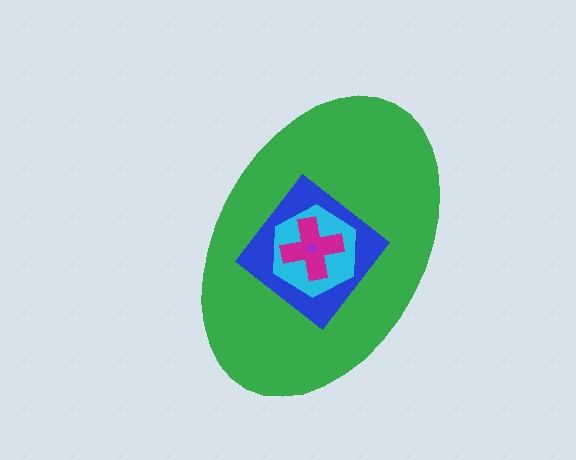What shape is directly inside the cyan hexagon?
The magenta cross.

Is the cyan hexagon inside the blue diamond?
Yes.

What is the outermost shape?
The green ellipse.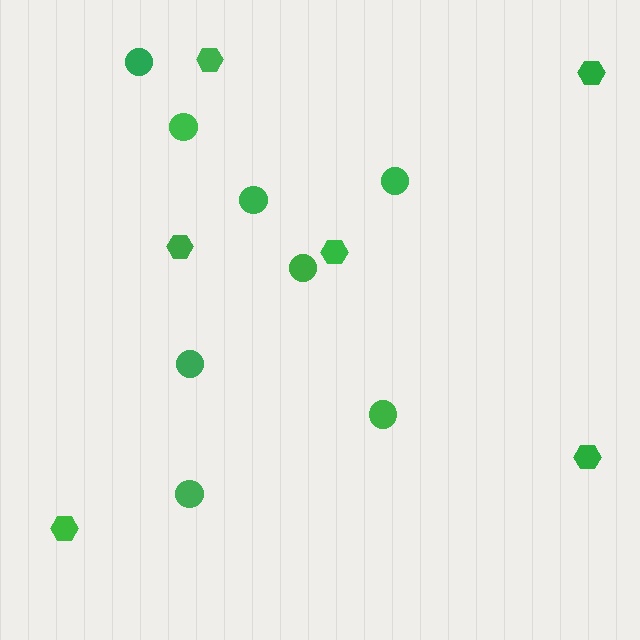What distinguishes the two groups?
There are 2 groups: one group of circles (8) and one group of hexagons (6).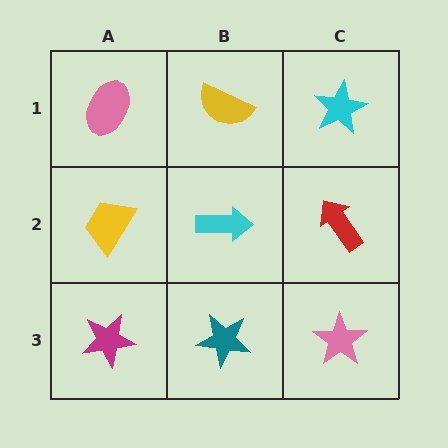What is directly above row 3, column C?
A red arrow.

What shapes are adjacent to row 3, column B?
A cyan arrow (row 2, column B), a magenta star (row 3, column A), a pink star (row 3, column C).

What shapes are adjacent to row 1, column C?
A red arrow (row 2, column C), a yellow semicircle (row 1, column B).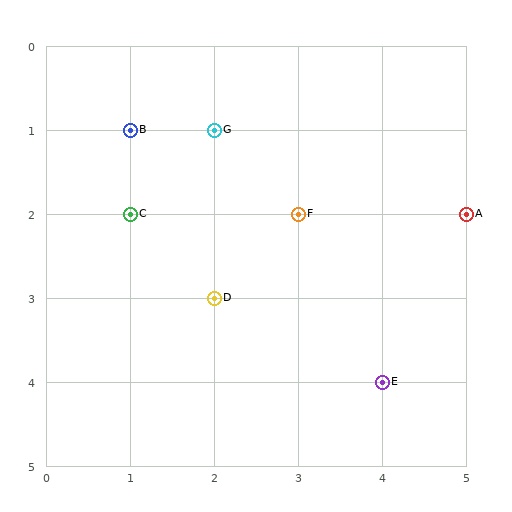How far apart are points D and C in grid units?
Points D and C are 1 column and 1 row apart (about 1.4 grid units diagonally).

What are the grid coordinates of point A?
Point A is at grid coordinates (5, 2).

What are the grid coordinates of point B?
Point B is at grid coordinates (1, 1).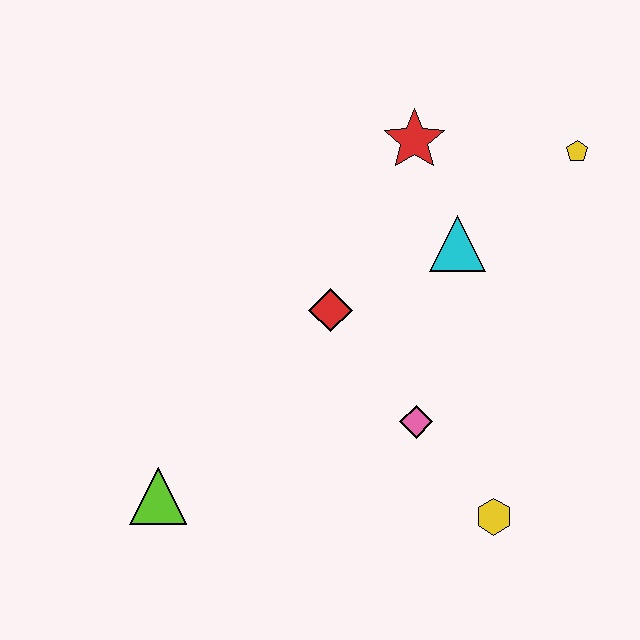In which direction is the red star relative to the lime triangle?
The red star is above the lime triangle.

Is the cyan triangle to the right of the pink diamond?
Yes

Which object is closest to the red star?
The cyan triangle is closest to the red star.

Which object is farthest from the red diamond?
The yellow pentagon is farthest from the red diamond.